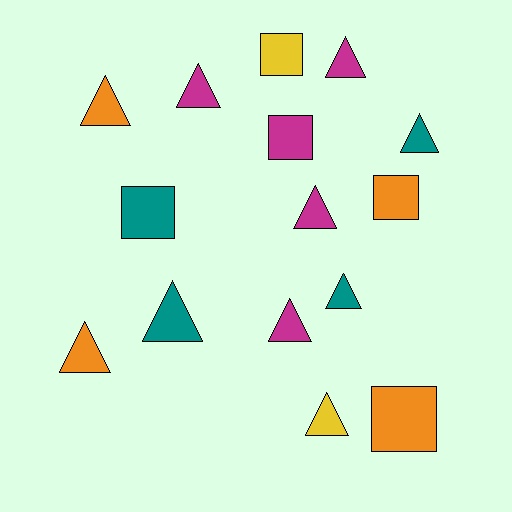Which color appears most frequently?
Magenta, with 5 objects.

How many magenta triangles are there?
There are 4 magenta triangles.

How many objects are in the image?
There are 15 objects.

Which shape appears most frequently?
Triangle, with 10 objects.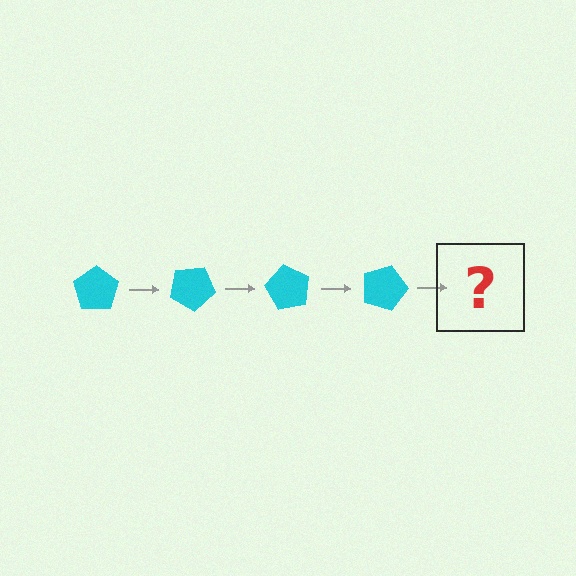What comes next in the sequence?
The next element should be a cyan pentagon rotated 120 degrees.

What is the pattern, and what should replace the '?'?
The pattern is that the pentagon rotates 30 degrees each step. The '?' should be a cyan pentagon rotated 120 degrees.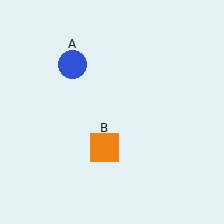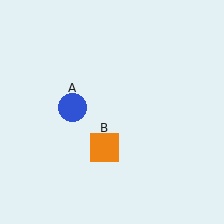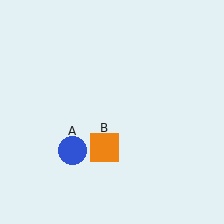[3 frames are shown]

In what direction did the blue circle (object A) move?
The blue circle (object A) moved down.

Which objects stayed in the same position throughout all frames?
Orange square (object B) remained stationary.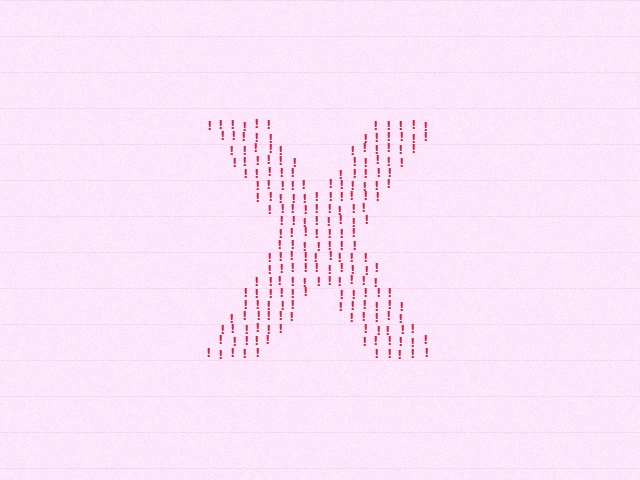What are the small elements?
The small elements are exclamation marks.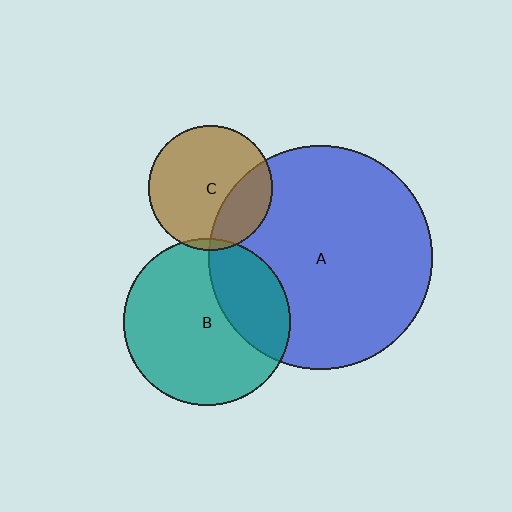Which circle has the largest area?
Circle A (blue).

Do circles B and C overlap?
Yes.